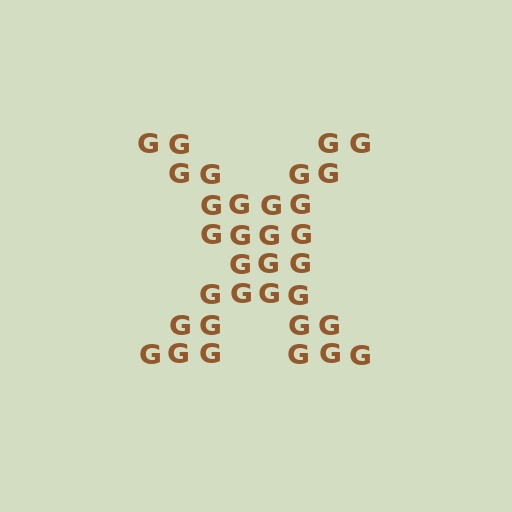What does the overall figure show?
The overall figure shows the letter X.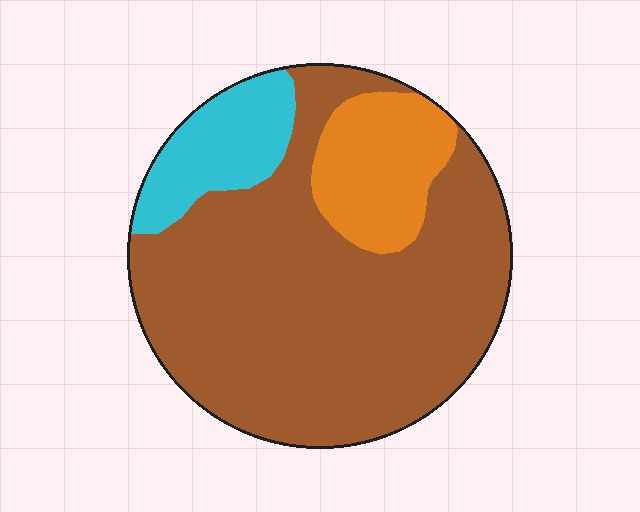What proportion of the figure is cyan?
Cyan covers around 15% of the figure.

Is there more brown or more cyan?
Brown.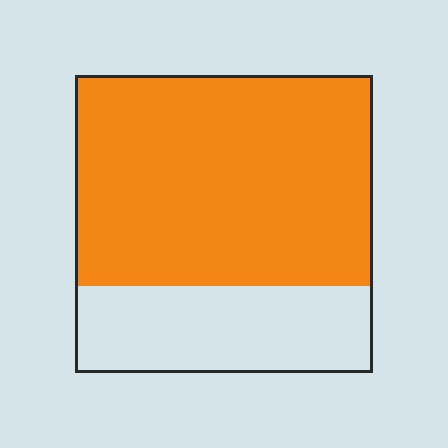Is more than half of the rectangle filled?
Yes.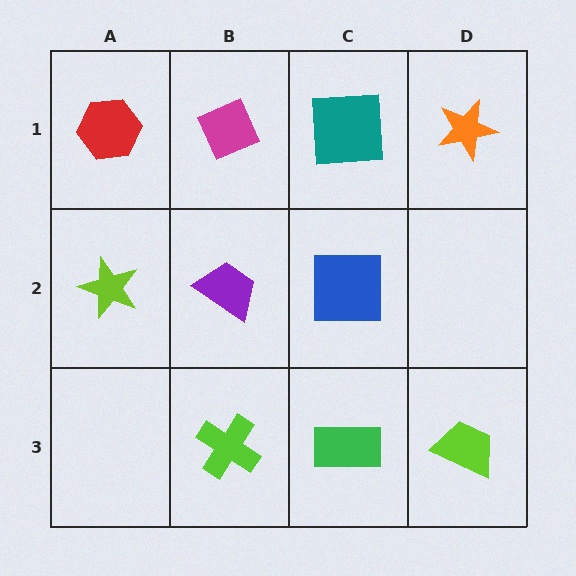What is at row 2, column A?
A lime star.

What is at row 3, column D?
A lime trapezoid.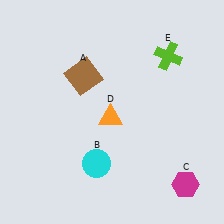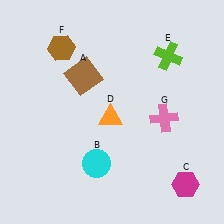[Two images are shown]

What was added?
A brown hexagon (F), a pink cross (G) were added in Image 2.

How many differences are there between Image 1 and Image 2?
There are 2 differences between the two images.